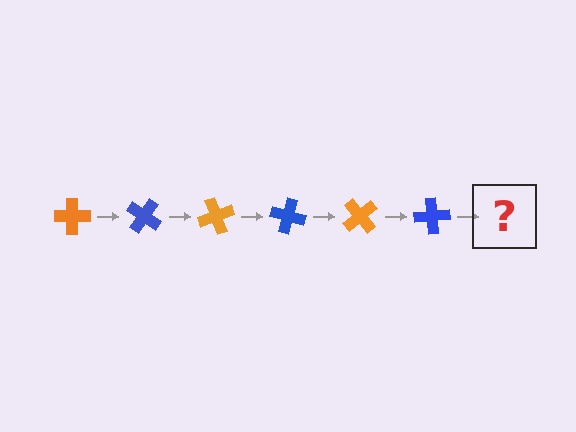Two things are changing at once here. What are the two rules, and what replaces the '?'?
The two rules are that it rotates 35 degrees each step and the color cycles through orange and blue. The '?' should be an orange cross, rotated 210 degrees from the start.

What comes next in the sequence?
The next element should be an orange cross, rotated 210 degrees from the start.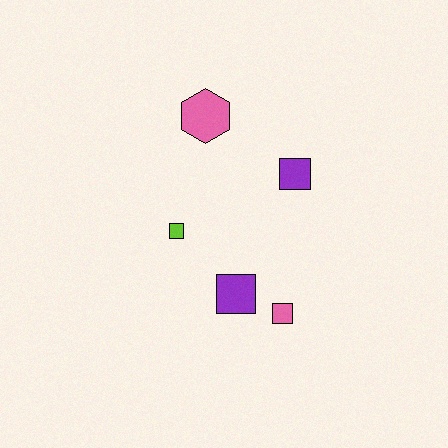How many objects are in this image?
There are 5 objects.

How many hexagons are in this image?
There is 1 hexagon.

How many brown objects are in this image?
There are no brown objects.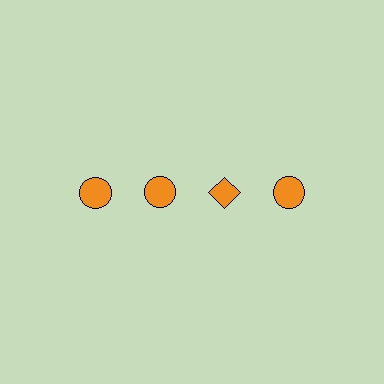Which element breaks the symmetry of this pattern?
The orange diamond in the top row, center column breaks the symmetry. All other shapes are orange circles.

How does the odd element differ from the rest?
It has a different shape: diamond instead of circle.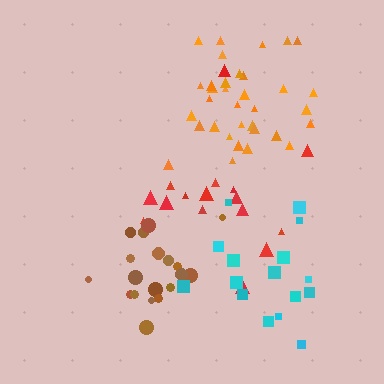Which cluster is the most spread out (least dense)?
Red.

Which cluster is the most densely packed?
Brown.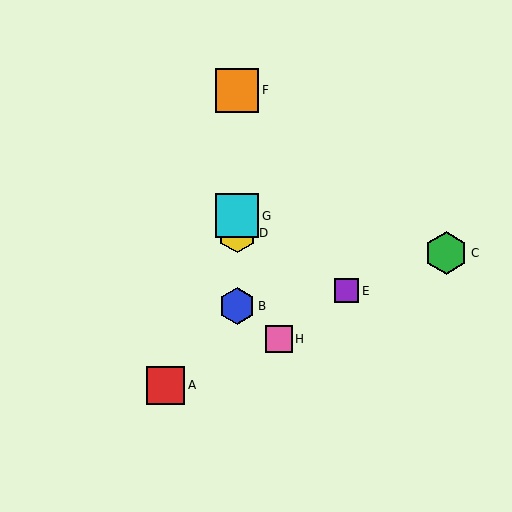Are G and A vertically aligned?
No, G is at x≈237 and A is at x≈166.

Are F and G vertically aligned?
Yes, both are at x≈237.